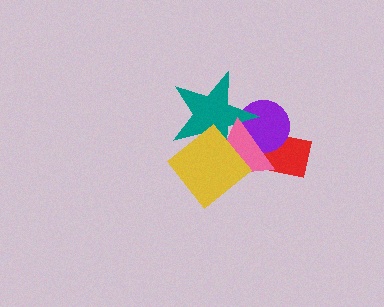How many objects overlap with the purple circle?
3 objects overlap with the purple circle.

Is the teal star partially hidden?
Yes, it is partially covered by another shape.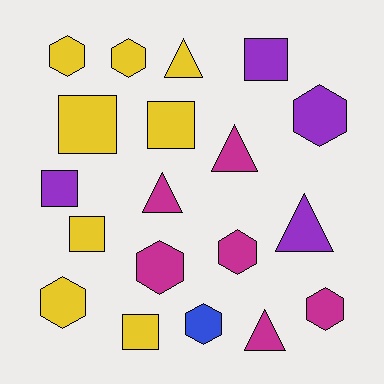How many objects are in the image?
There are 19 objects.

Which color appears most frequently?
Yellow, with 8 objects.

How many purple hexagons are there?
There is 1 purple hexagon.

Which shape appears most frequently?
Hexagon, with 8 objects.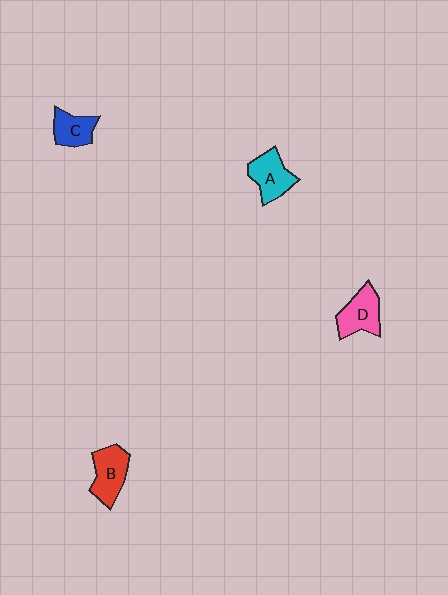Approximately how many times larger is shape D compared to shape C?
Approximately 1.3 times.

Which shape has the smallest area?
Shape C (blue).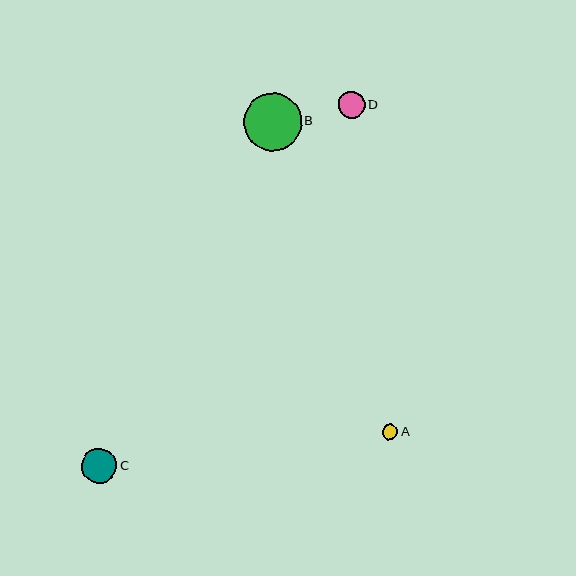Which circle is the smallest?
Circle A is the smallest with a size of approximately 16 pixels.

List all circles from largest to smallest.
From largest to smallest: B, C, D, A.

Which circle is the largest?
Circle B is the largest with a size of approximately 58 pixels.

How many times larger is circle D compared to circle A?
Circle D is approximately 1.7 times the size of circle A.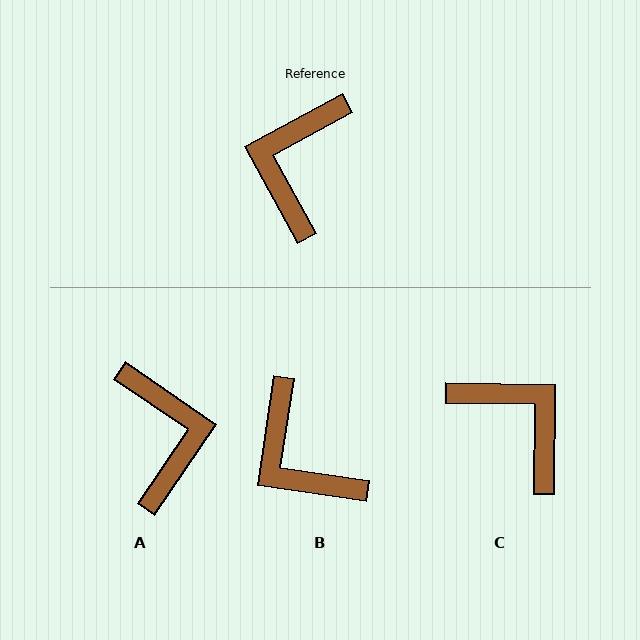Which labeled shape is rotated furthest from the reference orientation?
A, about 153 degrees away.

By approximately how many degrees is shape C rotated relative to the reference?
Approximately 119 degrees clockwise.